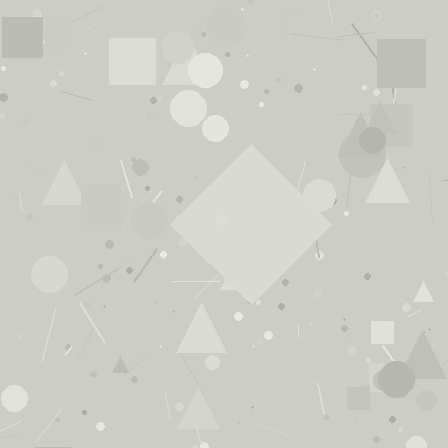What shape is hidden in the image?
A diamond is hidden in the image.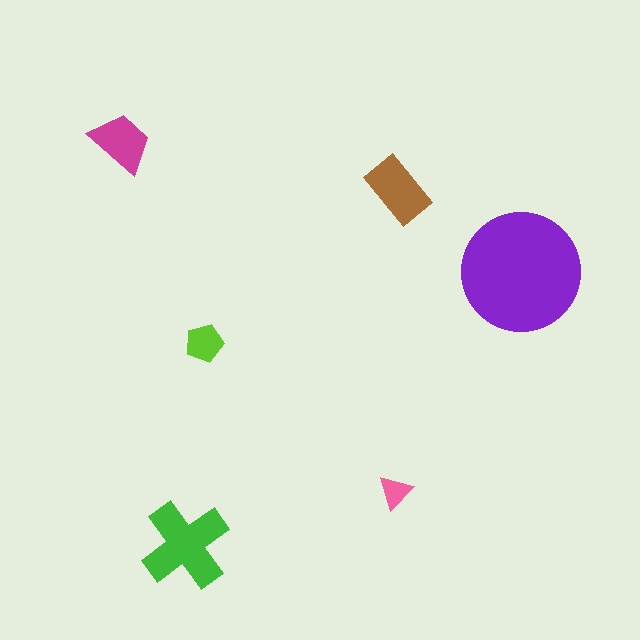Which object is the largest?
The purple circle.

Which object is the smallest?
The pink triangle.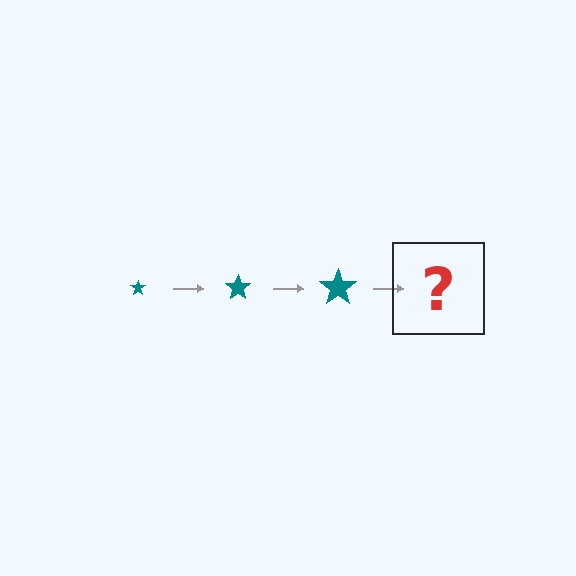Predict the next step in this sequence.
The next step is a teal star, larger than the previous one.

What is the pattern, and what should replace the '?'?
The pattern is that the star gets progressively larger each step. The '?' should be a teal star, larger than the previous one.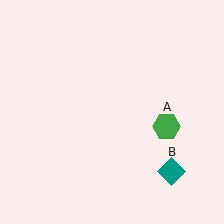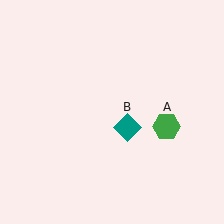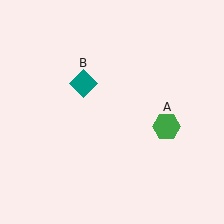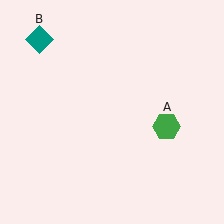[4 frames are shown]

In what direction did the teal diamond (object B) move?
The teal diamond (object B) moved up and to the left.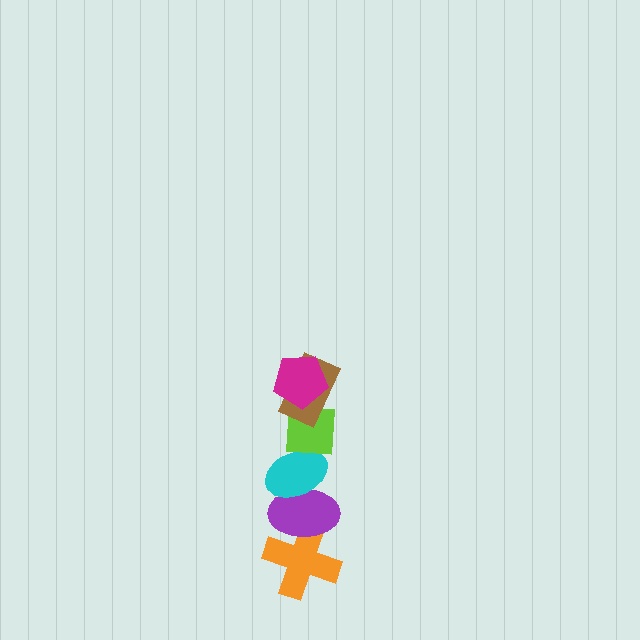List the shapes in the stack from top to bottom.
From top to bottom: the magenta pentagon, the brown rectangle, the lime square, the cyan ellipse, the purple ellipse, the orange cross.